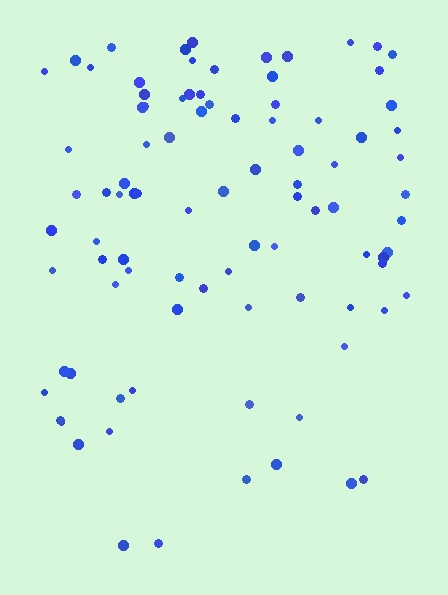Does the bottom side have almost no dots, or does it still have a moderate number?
Still a moderate number, just noticeably fewer than the top.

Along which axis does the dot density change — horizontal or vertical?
Vertical.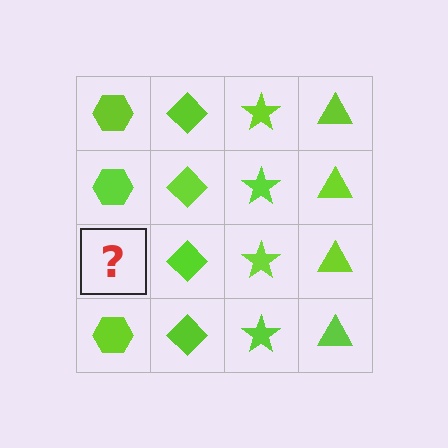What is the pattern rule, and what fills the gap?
The rule is that each column has a consistent shape. The gap should be filled with a lime hexagon.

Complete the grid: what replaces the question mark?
The question mark should be replaced with a lime hexagon.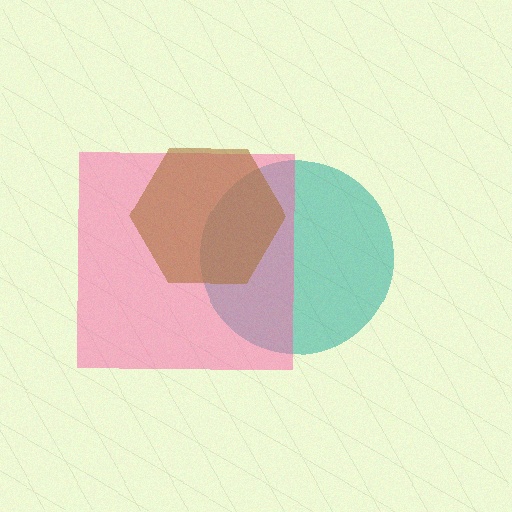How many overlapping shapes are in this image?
There are 3 overlapping shapes in the image.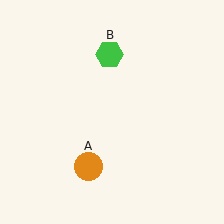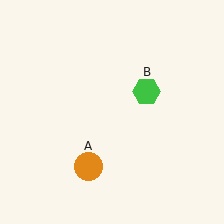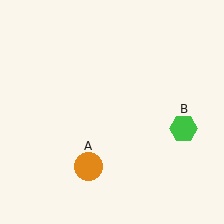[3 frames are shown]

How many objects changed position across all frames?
1 object changed position: green hexagon (object B).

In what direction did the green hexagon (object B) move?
The green hexagon (object B) moved down and to the right.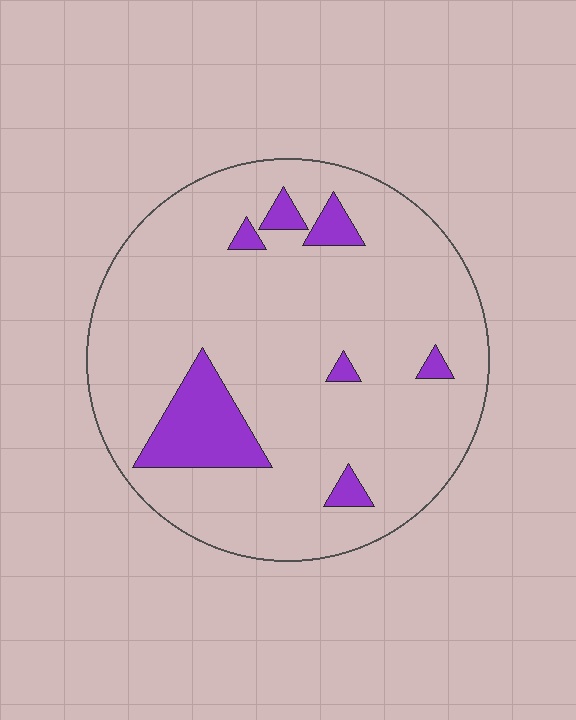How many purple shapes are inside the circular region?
7.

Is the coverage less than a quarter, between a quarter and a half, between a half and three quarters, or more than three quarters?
Less than a quarter.